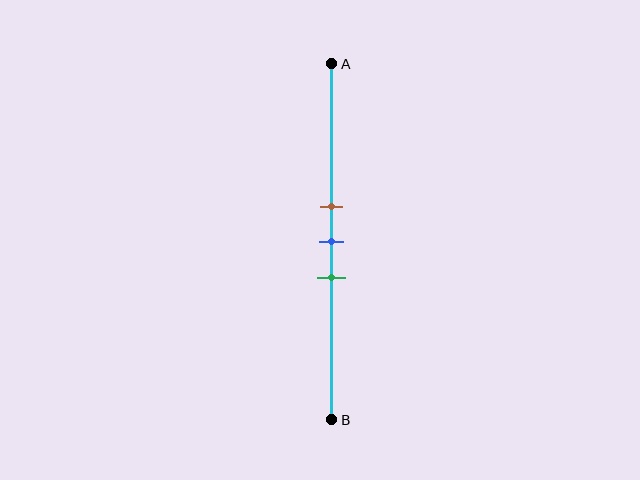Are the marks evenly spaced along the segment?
Yes, the marks are approximately evenly spaced.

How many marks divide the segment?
There are 3 marks dividing the segment.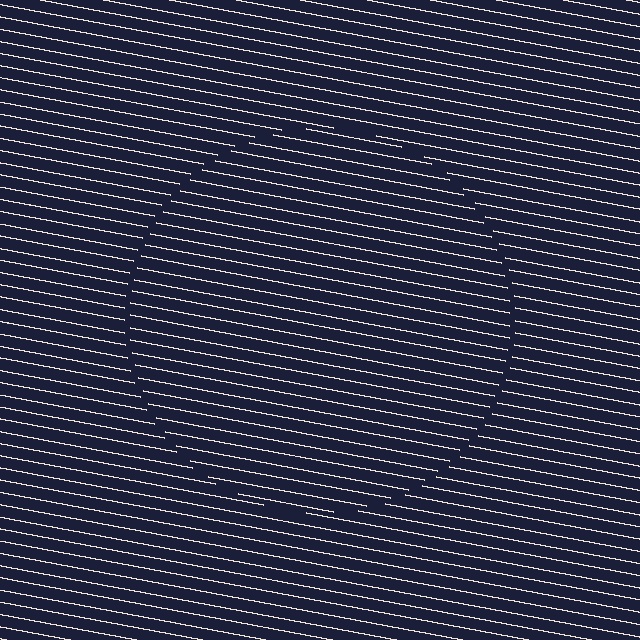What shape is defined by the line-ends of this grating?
An illusory circle. The interior of the shape contains the same grating, shifted by half a period — the contour is defined by the phase discontinuity where line-ends from the inner and outer gratings abut.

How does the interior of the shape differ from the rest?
The interior of the shape contains the same grating, shifted by half a period — the contour is defined by the phase discontinuity where line-ends from the inner and outer gratings abut.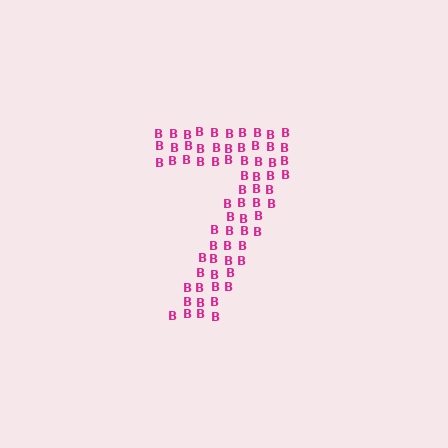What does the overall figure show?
The overall figure shows the digit 7.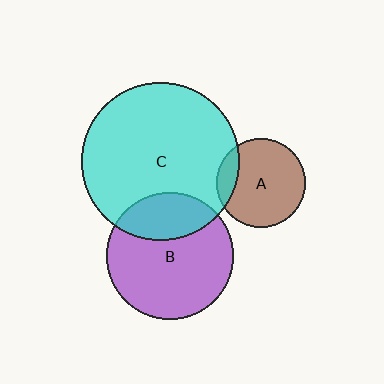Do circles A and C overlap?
Yes.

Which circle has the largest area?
Circle C (cyan).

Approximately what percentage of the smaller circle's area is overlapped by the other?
Approximately 15%.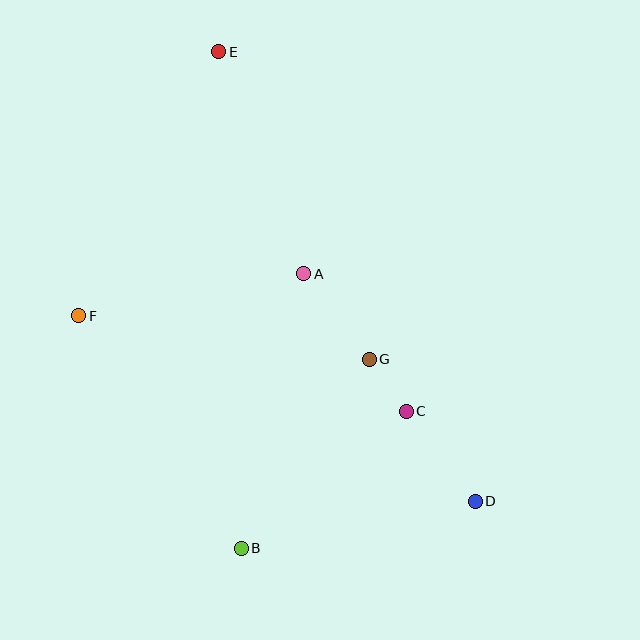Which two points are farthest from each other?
Points D and E are farthest from each other.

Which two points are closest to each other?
Points C and G are closest to each other.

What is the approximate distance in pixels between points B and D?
The distance between B and D is approximately 239 pixels.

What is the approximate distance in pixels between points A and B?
The distance between A and B is approximately 282 pixels.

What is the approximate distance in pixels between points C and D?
The distance between C and D is approximately 113 pixels.